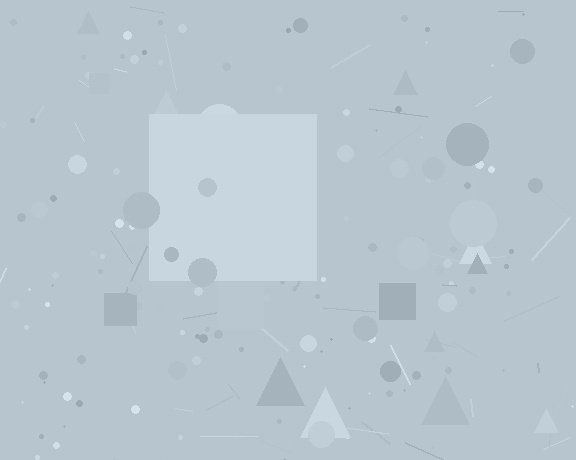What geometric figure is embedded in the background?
A square is embedded in the background.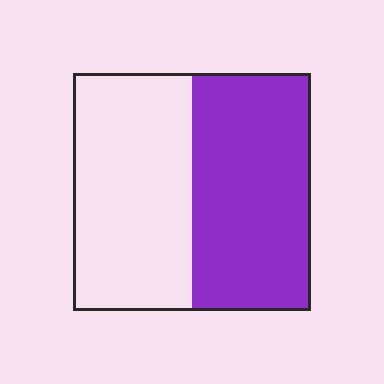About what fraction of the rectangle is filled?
About one half (1/2).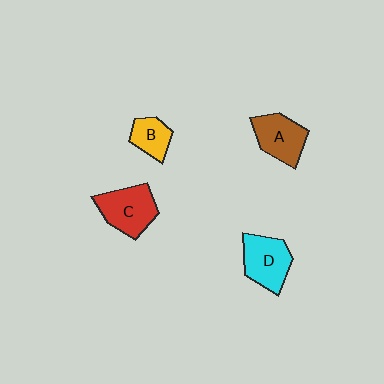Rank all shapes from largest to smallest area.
From largest to smallest: C (red), D (cyan), A (brown), B (yellow).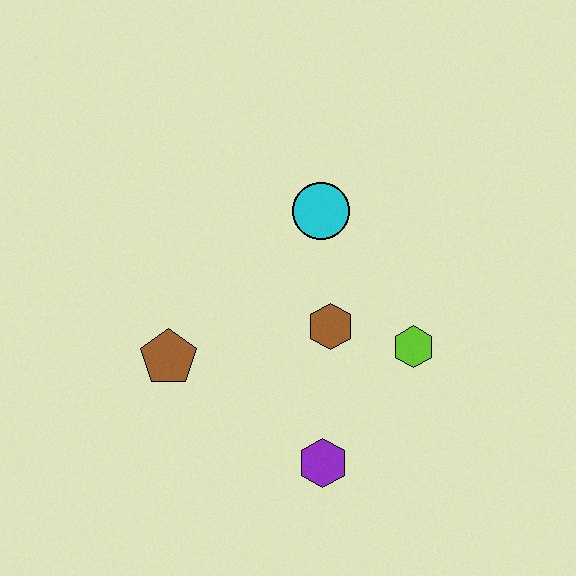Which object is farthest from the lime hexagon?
The brown pentagon is farthest from the lime hexagon.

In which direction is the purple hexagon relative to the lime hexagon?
The purple hexagon is below the lime hexagon.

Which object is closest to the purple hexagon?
The brown hexagon is closest to the purple hexagon.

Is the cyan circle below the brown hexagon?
No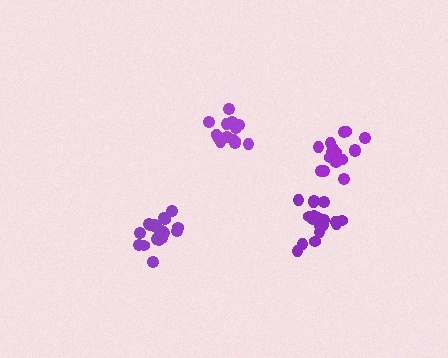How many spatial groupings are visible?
There are 4 spatial groupings.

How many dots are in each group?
Group 1: 15 dots, Group 2: 20 dots, Group 3: 19 dots, Group 4: 16 dots (70 total).